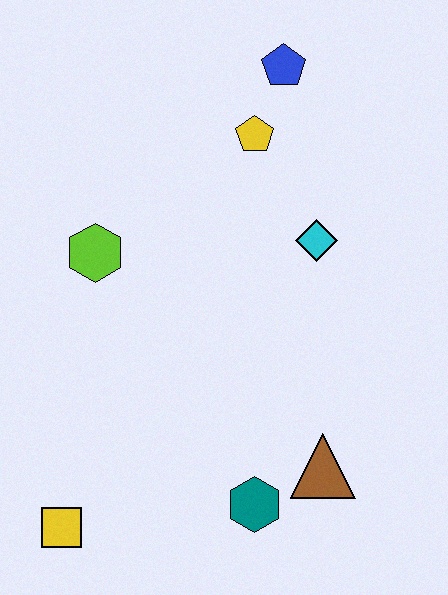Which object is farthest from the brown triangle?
The blue pentagon is farthest from the brown triangle.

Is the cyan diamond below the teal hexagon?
No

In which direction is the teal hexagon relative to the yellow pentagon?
The teal hexagon is below the yellow pentagon.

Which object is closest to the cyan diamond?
The yellow pentagon is closest to the cyan diamond.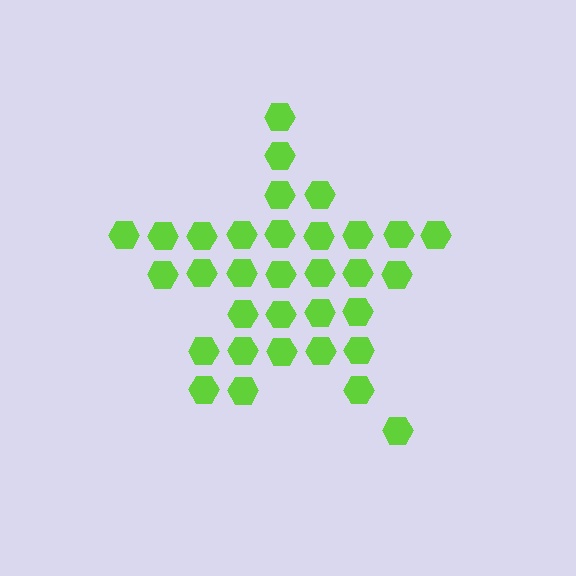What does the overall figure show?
The overall figure shows a star.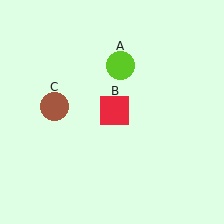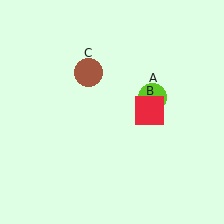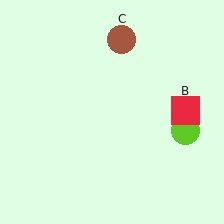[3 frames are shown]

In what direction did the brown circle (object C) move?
The brown circle (object C) moved up and to the right.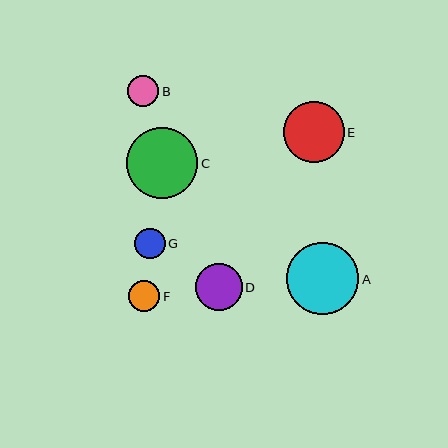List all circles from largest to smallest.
From largest to smallest: A, C, E, D, F, B, G.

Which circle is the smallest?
Circle G is the smallest with a size of approximately 31 pixels.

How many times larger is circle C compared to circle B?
Circle C is approximately 2.3 times the size of circle B.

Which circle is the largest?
Circle A is the largest with a size of approximately 73 pixels.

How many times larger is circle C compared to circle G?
Circle C is approximately 2.3 times the size of circle G.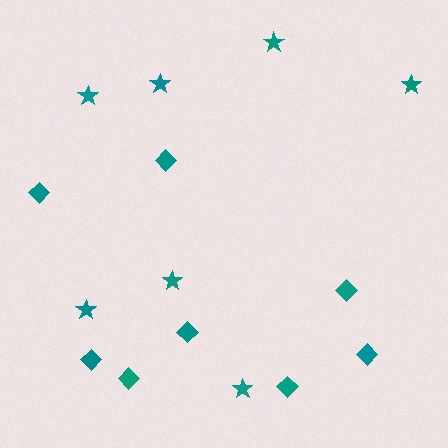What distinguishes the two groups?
There are 2 groups: one group of diamonds (8) and one group of stars (7).